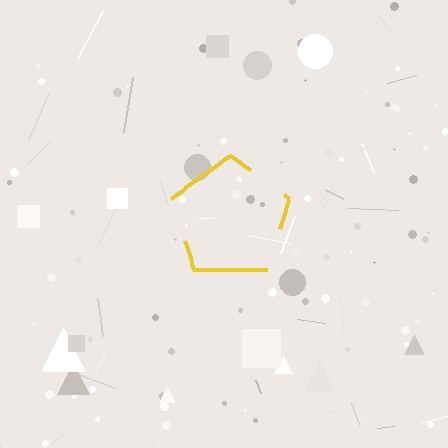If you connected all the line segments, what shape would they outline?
They would outline a pentagon.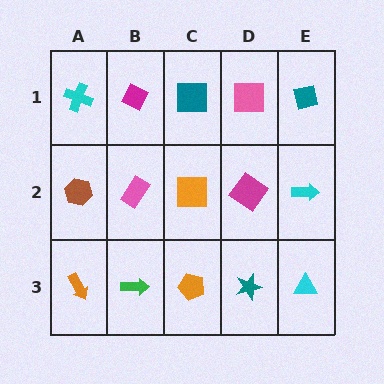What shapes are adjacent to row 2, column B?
A magenta diamond (row 1, column B), a green arrow (row 3, column B), a brown hexagon (row 2, column A), an orange square (row 2, column C).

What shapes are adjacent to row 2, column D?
A pink square (row 1, column D), a teal star (row 3, column D), an orange square (row 2, column C), a cyan arrow (row 2, column E).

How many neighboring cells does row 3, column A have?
2.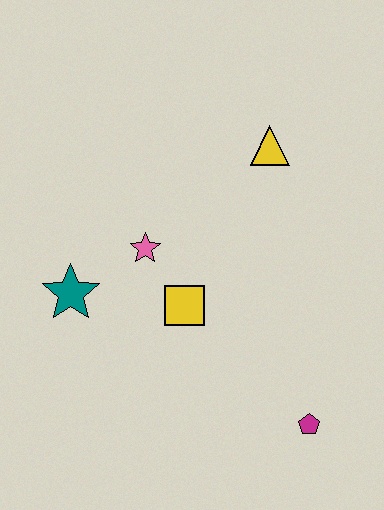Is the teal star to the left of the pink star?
Yes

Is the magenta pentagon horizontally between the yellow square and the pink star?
No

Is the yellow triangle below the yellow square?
No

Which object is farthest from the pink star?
The magenta pentagon is farthest from the pink star.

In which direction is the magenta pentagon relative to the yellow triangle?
The magenta pentagon is below the yellow triangle.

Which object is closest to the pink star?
The yellow square is closest to the pink star.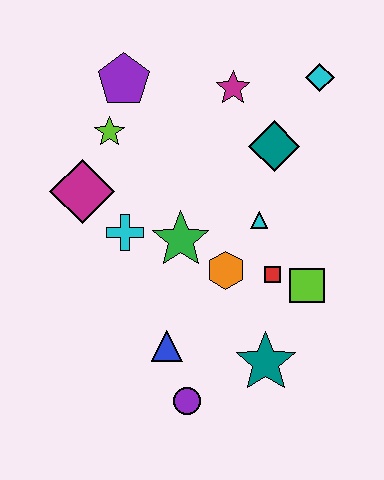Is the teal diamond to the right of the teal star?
Yes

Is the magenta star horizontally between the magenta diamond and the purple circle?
No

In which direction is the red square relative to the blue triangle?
The red square is to the right of the blue triangle.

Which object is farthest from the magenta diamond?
The cyan diamond is farthest from the magenta diamond.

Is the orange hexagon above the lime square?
Yes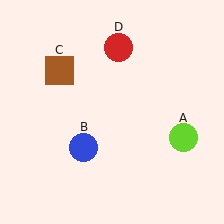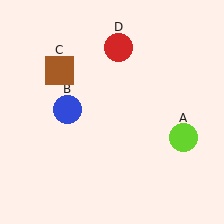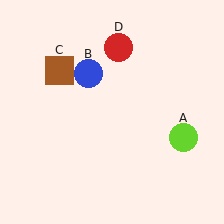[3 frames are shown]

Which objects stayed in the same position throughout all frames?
Lime circle (object A) and brown square (object C) and red circle (object D) remained stationary.